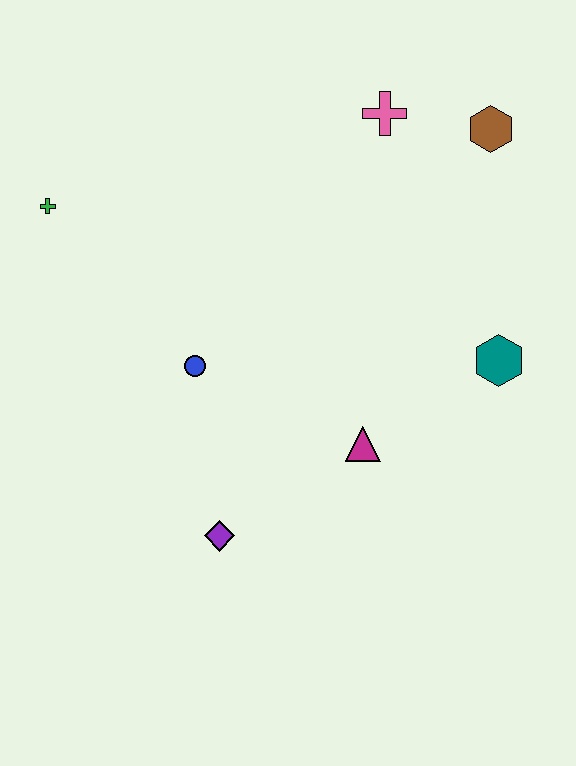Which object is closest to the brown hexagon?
The pink cross is closest to the brown hexagon.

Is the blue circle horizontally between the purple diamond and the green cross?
Yes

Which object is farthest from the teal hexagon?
The green cross is farthest from the teal hexagon.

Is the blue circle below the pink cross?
Yes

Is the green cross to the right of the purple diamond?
No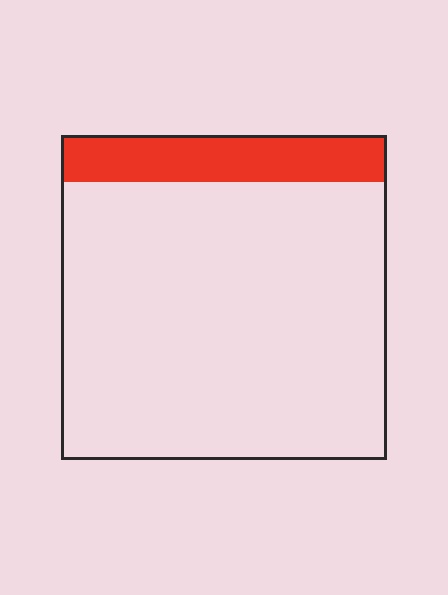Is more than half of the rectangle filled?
No.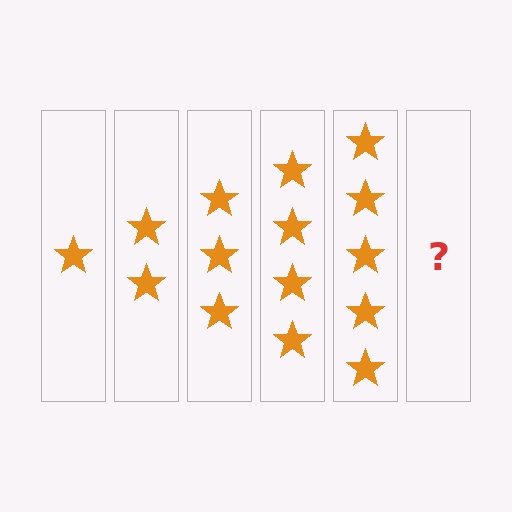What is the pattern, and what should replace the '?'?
The pattern is that each step adds one more star. The '?' should be 6 stars.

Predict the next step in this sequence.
The next step is 6 stars.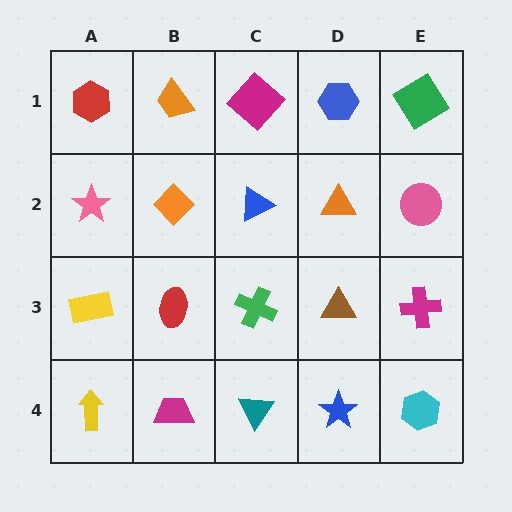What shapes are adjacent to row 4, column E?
A magenta cross (row 3, column E), a blue star (row 4, column D).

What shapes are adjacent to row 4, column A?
A yellow rectangle (row 3, column A), a magenta trapezoid (row 4, column B).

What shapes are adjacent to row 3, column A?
A pink star (row 2, column A), a yellow arrow (row 4, column A), a red ellipse (row 3, column B).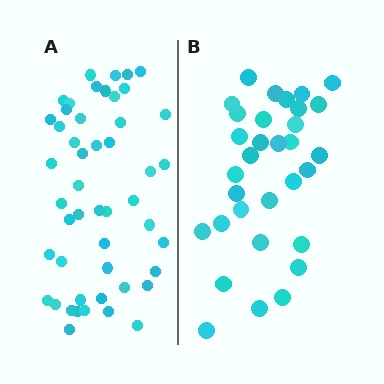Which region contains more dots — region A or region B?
Region A (the left region) has more dots.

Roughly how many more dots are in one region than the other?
Region A has approximately 15 more dots than region B.